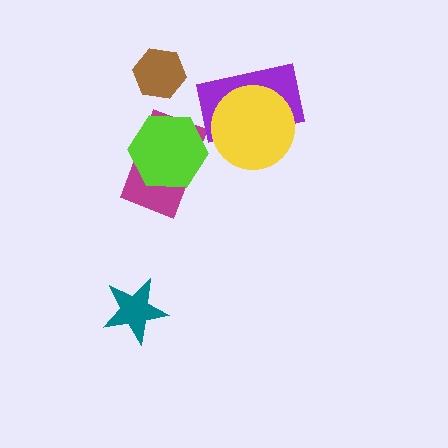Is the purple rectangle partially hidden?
Yes, it is partially covered by another shape.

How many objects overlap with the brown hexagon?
0 objects overlap with the brown hexagon.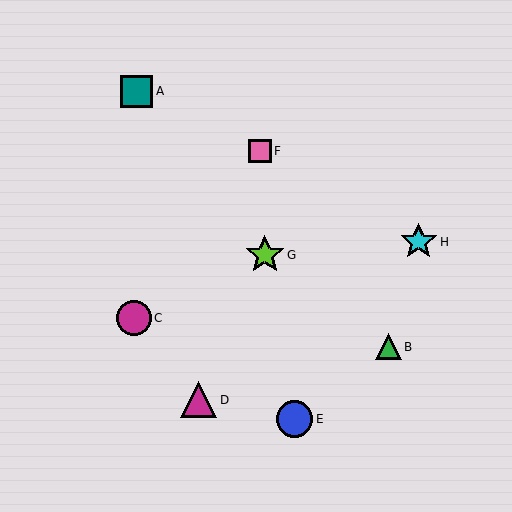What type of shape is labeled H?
Shape H is a cyan star.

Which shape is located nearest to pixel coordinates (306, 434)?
The blue circle (labeled E) at (295, 419) is nearest to that location.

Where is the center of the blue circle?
The center of the blue circle is at (295, 419).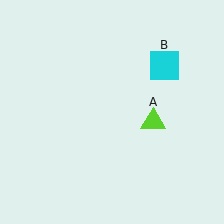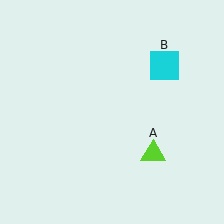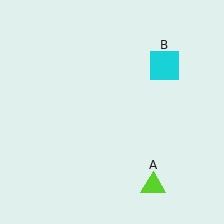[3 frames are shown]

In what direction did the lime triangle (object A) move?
The lime triangle (object A) moved down.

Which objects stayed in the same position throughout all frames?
Cyan square (object B) remained stationary.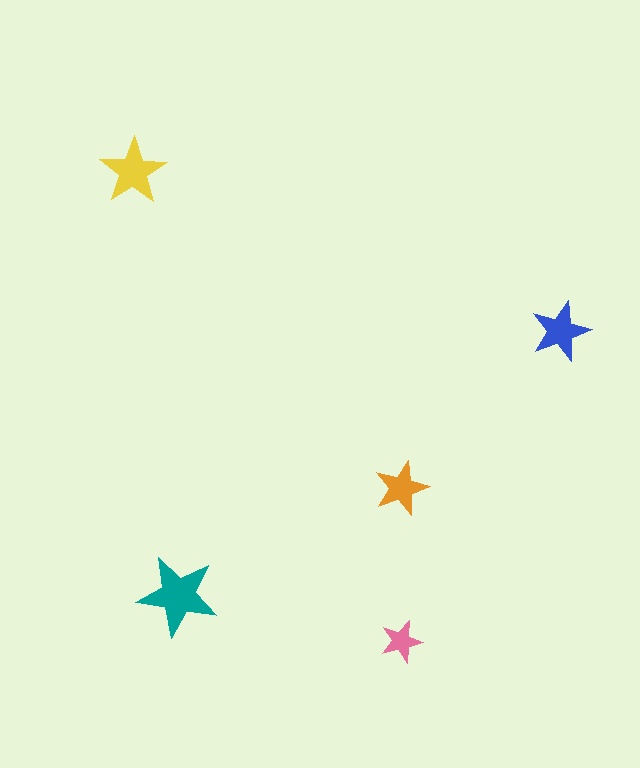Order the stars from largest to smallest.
the teal one, the yellow one, the blue one, the orange one, the pink one.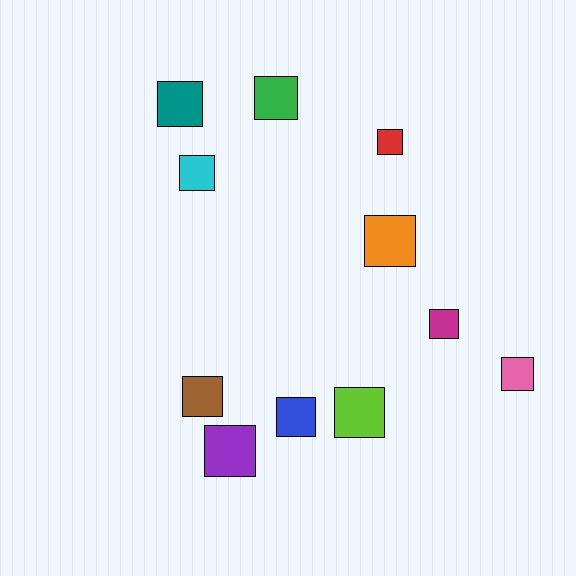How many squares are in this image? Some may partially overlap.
There are 11 squares.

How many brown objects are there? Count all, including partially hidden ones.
There is 1 brown object.